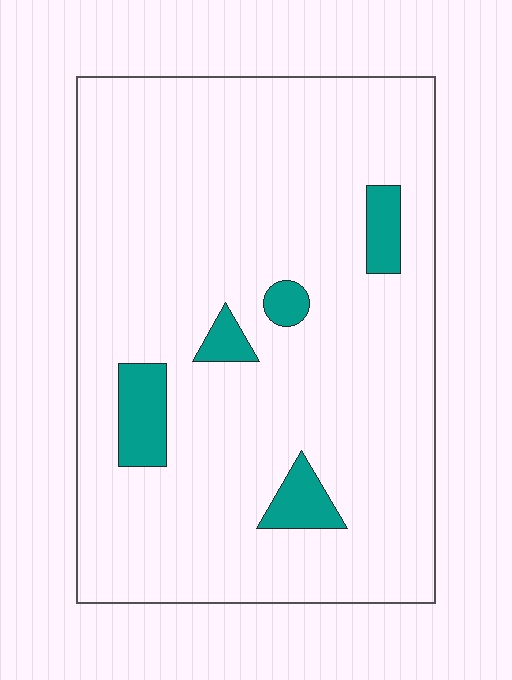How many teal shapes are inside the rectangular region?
5.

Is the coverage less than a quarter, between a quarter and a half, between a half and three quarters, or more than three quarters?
Less than a quarter.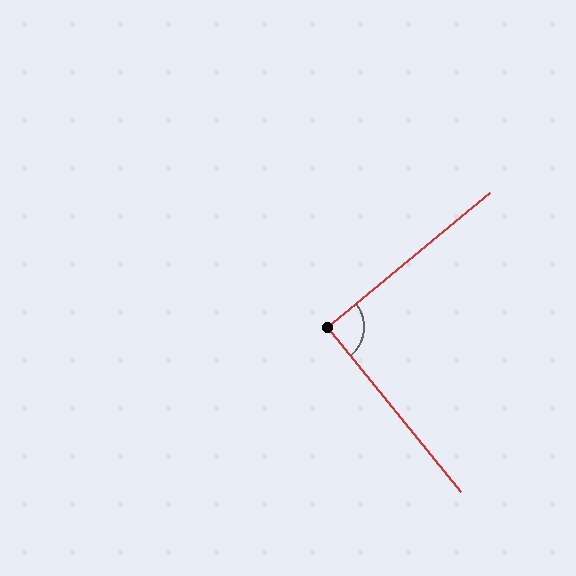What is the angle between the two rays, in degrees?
Approximately 91 degrees.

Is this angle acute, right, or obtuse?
It is approximately a right angle.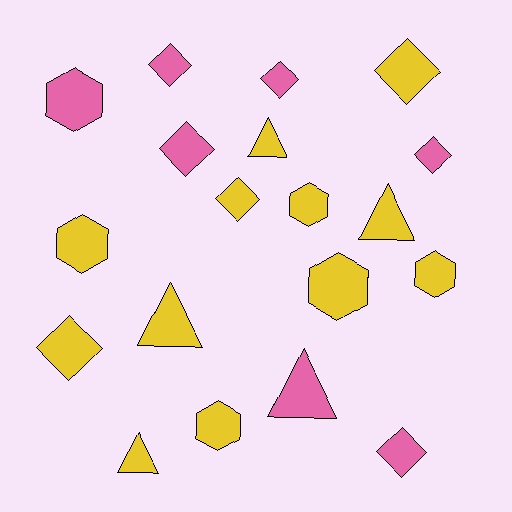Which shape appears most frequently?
Diamond, with 8 objects.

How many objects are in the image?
There are 19 objects.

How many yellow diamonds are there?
There are 3 yellow diamonds.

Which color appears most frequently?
Yellow, with 12 objects.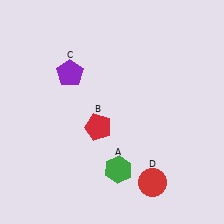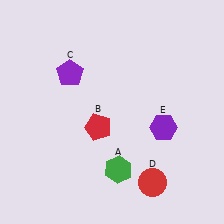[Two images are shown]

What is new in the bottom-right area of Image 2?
A purple hexagon (E) was added in the bottom-right area of Image 2.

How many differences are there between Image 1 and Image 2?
There is 1 difference between the two images.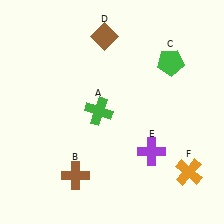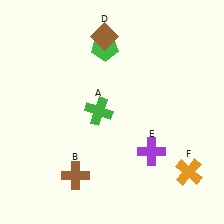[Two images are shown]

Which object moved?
The green pentagon (C) moved left.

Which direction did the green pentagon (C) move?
The green pentagon (C) moved left.